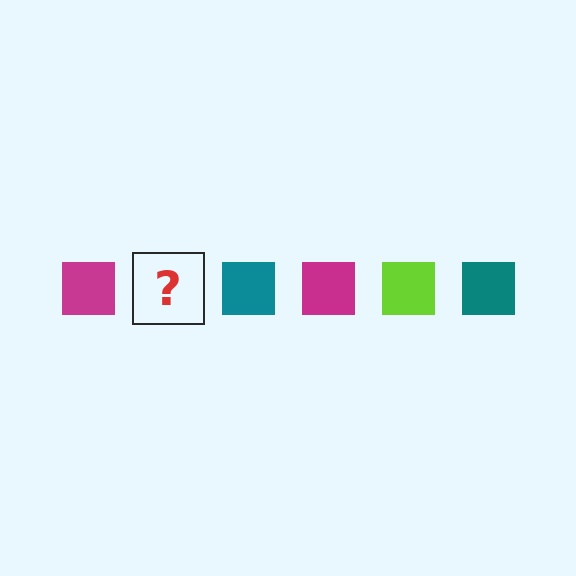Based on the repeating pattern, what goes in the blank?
The blank should be a lime square.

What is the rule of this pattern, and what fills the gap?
The rule is that the pattern cycles through magenta, lime, teal squares. The gap should be filled with a lime square.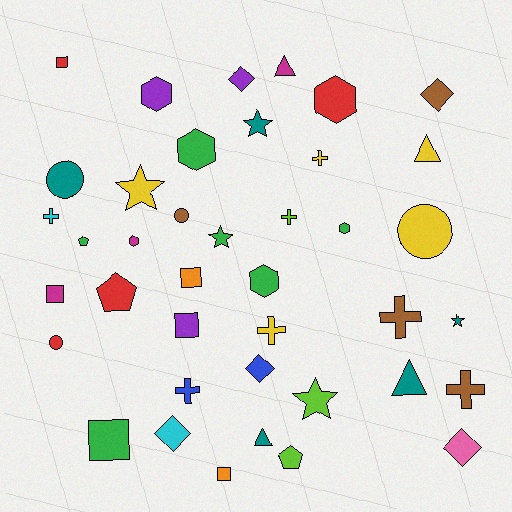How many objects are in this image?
There are 40 objects.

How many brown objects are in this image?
There are 4 brown objects.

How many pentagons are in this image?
There are 3 pentagons.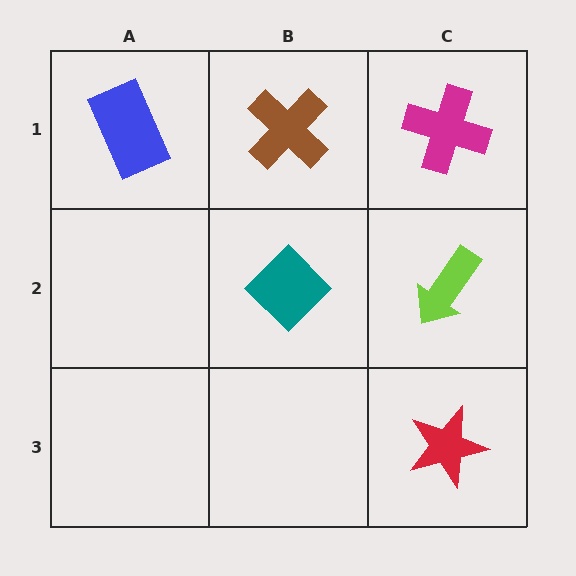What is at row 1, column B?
A brown cross.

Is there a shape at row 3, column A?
No, that cell is empty.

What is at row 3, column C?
A red star.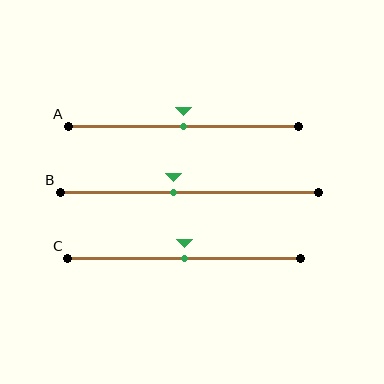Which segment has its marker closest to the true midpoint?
Segment A has its marker closest to the true midpoint.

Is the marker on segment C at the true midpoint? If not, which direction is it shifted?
Yes, the marker on segment C is at the true midpoint.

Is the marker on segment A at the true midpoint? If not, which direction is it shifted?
Yes, the marker on segment A is at the true midpoint.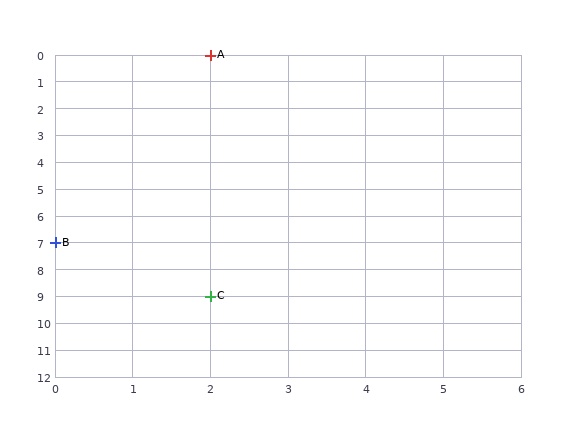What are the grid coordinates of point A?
Point A is at grid coordinates (2, 0).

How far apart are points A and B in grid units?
Points A and B are 2 columns and 7 rows apart (about 7.3 grid units diagonally).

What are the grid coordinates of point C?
Point C is at grid coordinates (2, 9).